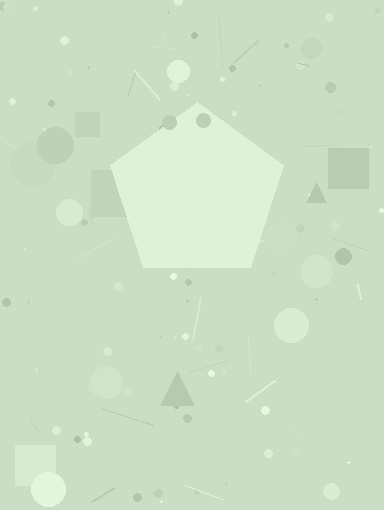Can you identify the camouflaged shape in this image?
The camouflaged shape is a pentagon.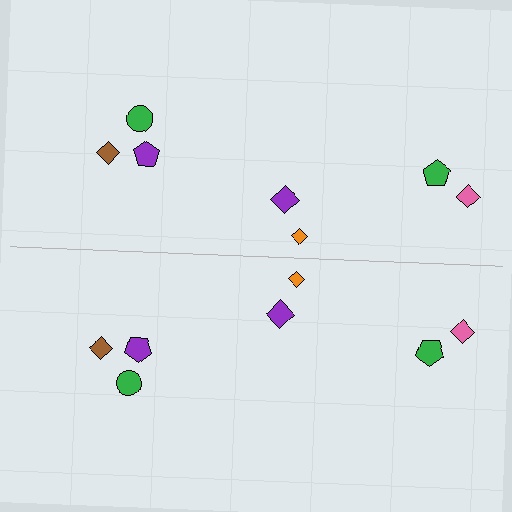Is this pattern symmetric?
Yes, this pattern has bilateral (reflection) symmetry.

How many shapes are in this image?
There are 14 shapes in this image.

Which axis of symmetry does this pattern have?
The pattern has a horizontal axis of symmetry running through the center of the image.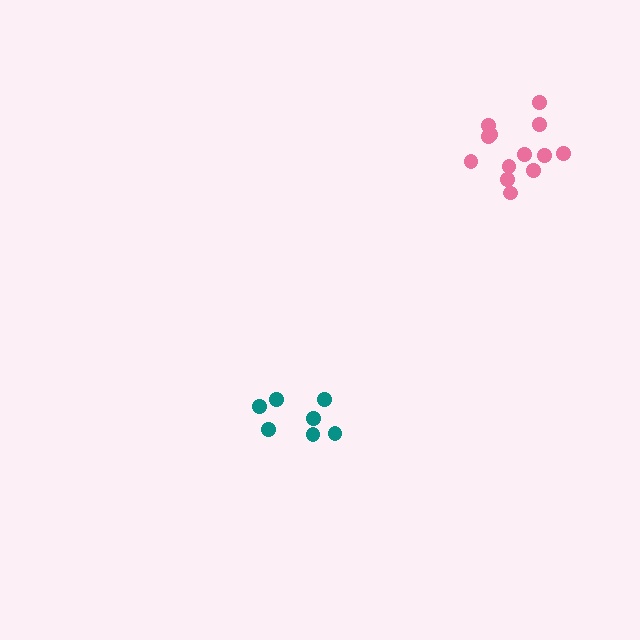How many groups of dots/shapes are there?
There are 2 groups.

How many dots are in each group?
Group 1: 13 dots, Group 2: 7 dots (20 total).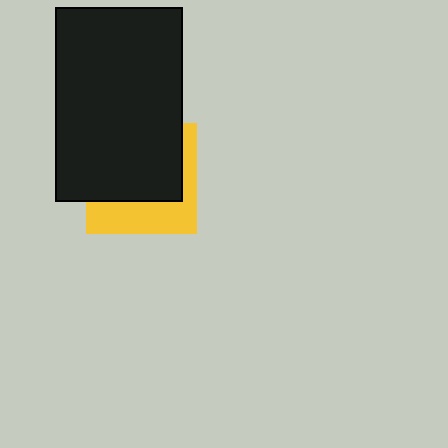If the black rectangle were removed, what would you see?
You would see the complete yellow square.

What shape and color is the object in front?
The object in front is a black rectangle.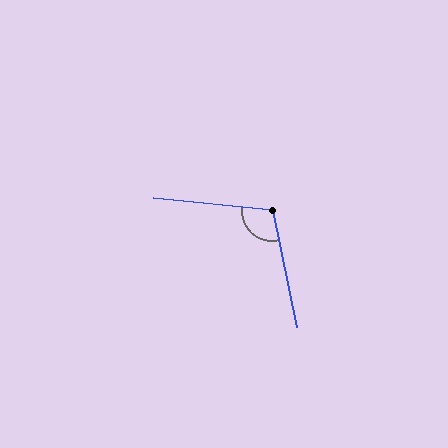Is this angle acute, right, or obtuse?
It is obtuse.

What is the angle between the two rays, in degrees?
Approximately 107 degrees.